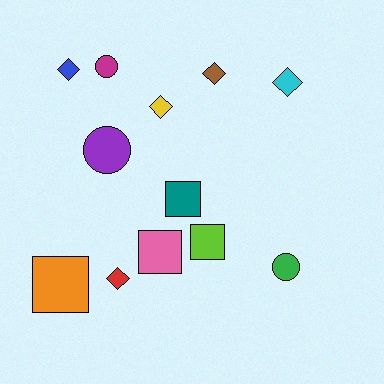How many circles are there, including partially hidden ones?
There are 3 circles.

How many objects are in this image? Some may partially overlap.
There are 12 objects.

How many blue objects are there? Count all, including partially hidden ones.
There is 1 blue object.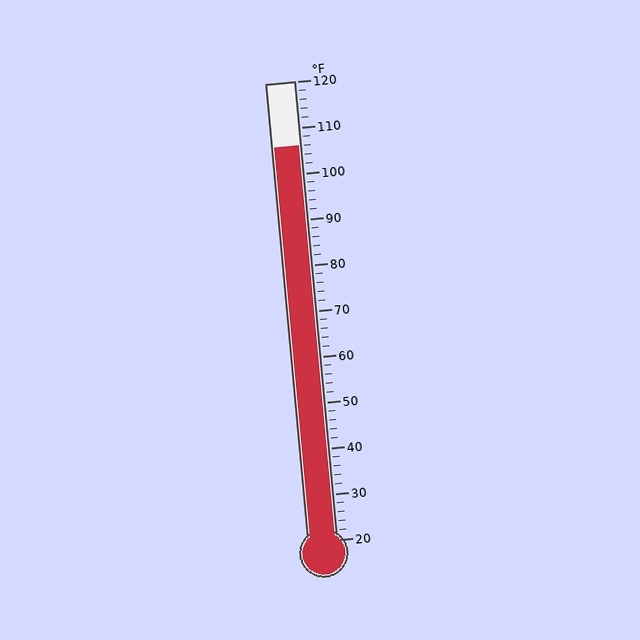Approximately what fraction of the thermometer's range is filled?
The thermometer is filled to approximately 85% of its range.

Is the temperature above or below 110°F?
The temperature is below 110°F.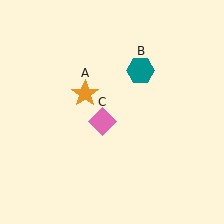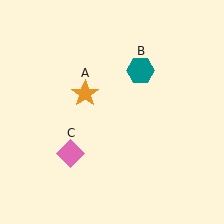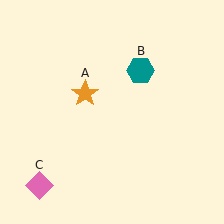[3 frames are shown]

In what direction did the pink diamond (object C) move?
The pink diamond (object C) moved down and to the left.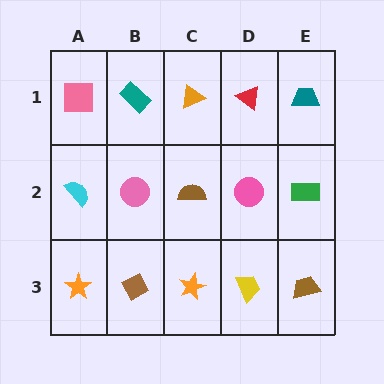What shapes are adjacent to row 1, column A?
A cyan semicircle (row 2, column A), a teal rectangle (row 1, column B).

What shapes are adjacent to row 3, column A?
A cyan semicircle (row 2, column A), a brown diamond (row 3, column B).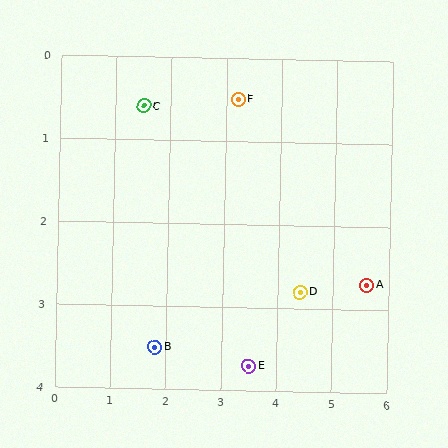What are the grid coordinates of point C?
Point C is at approximately (1.5, 0.6).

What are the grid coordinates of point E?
Point E is at approximately (3.5, 3.7).